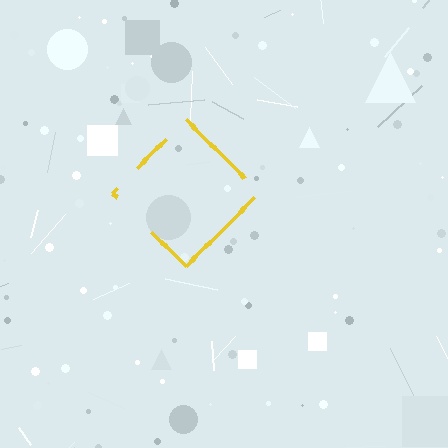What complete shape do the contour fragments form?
The contour fragments form a diamond.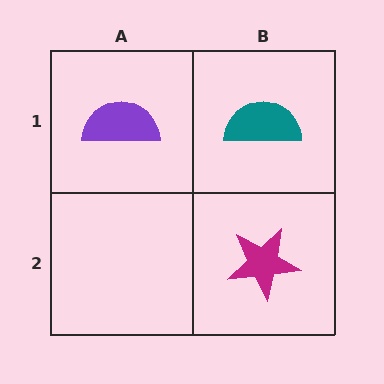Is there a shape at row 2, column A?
No, that cell is empty.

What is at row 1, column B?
A teal semicircle.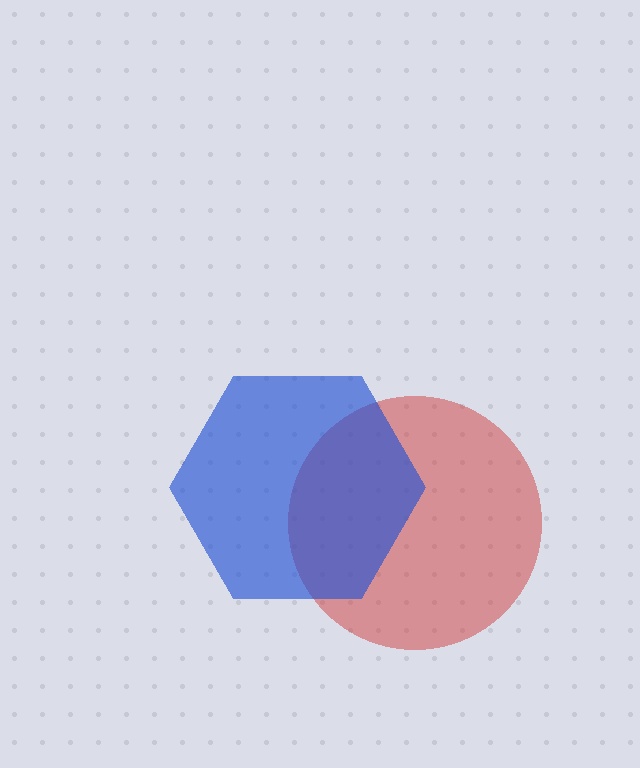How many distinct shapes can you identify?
There are 2 distinct shapes: a red circle, a blue hexagon.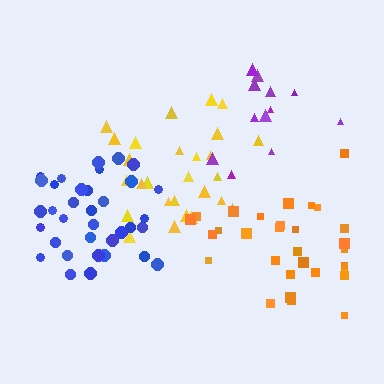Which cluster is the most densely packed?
Blue.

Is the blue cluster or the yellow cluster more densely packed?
Blue.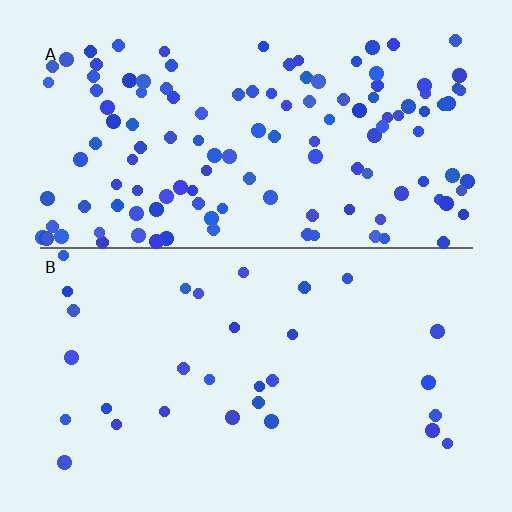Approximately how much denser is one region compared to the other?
Approximately 4.3× — region A over region B.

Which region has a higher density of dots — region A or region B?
A (the top).